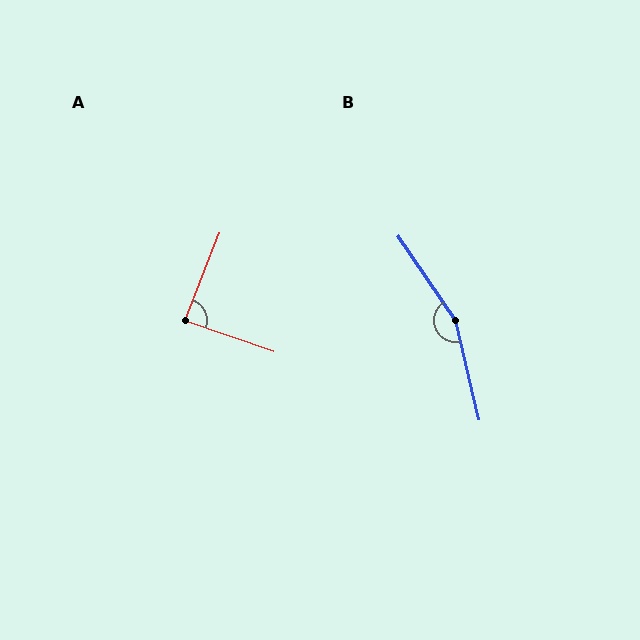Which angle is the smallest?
A, at approximately 87 degrees.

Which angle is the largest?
B, at approximately 159 degrees.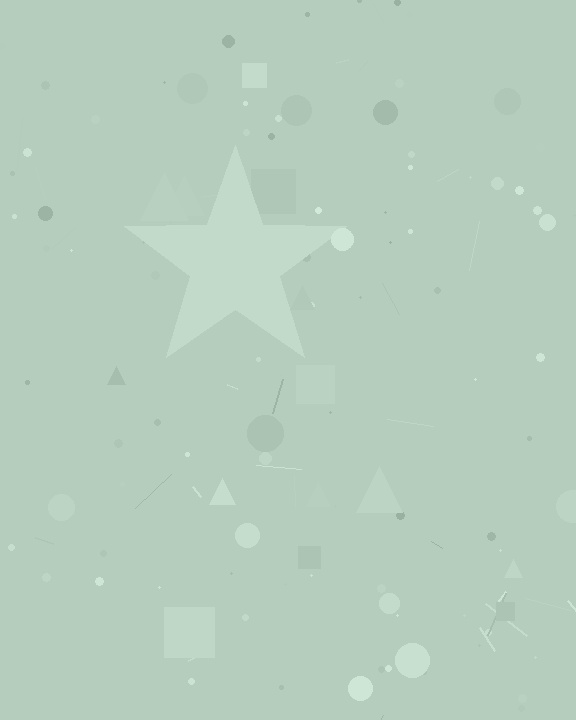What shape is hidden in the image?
A star is hidden in the image.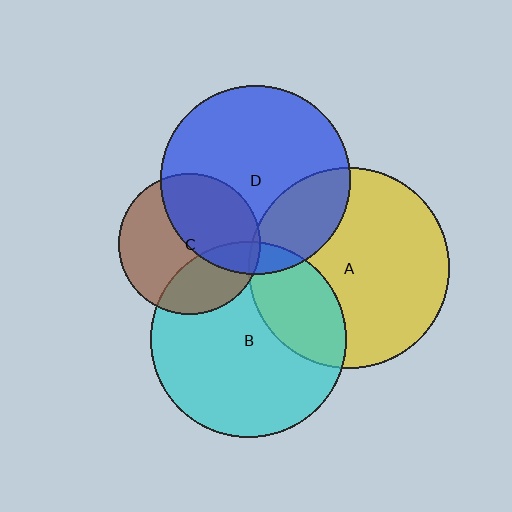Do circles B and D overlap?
Yes.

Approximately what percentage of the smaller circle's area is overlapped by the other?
Approximately 10%.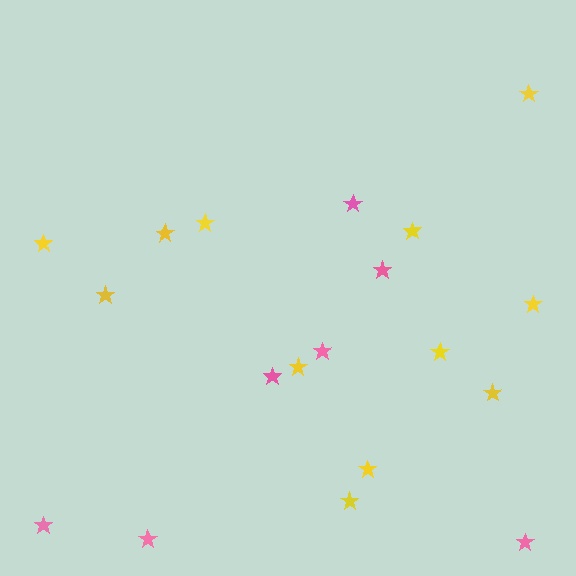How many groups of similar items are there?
There are 2 groups: one group of yellow stars (12) and one group of pink stars (7).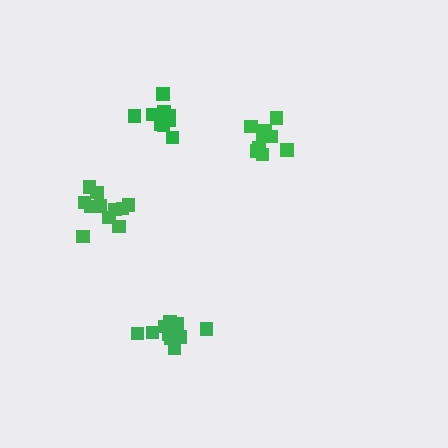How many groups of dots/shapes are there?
There are 4 groups.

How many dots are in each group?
Group 1: 10 dots, Group 2: 9 dots, Group 3: 11 dots, Group 4: 10 dots (40 total).